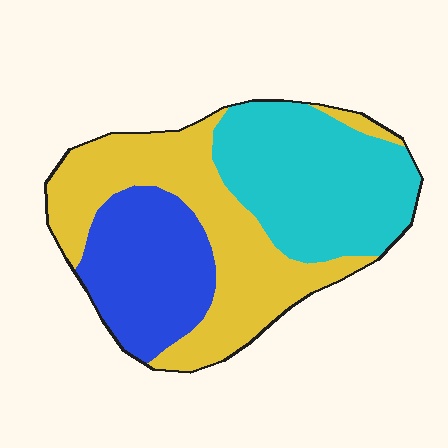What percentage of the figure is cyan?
Cyan takes up between a quarter and a half of the figure.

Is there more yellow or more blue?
Yellow.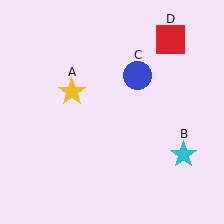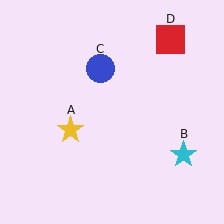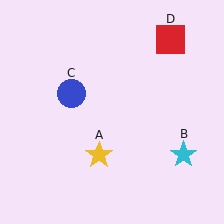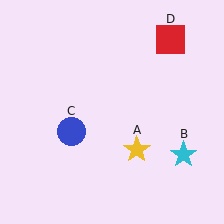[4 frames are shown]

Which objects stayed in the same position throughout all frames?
Cyan star (object B) and red square (object D) remained stationary.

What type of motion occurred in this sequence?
The yellow star (object A), blue circle (object C) rotated counterclockwise around the center of the scene.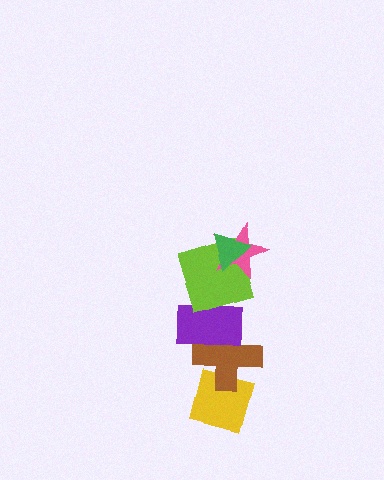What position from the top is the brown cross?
The brown cross is 5th from the top.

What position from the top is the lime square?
The lime square is 3rd from the top.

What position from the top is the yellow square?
The yellow square is 6th from the top.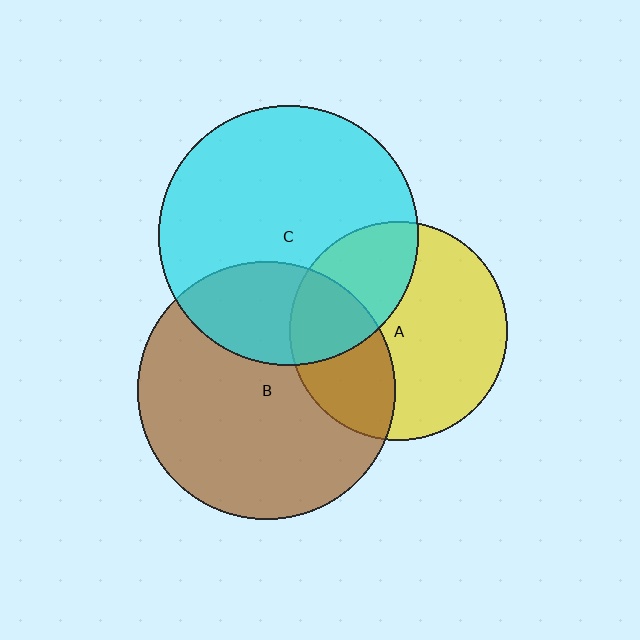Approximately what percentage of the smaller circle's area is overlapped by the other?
Approximately 35%.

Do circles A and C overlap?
Yes.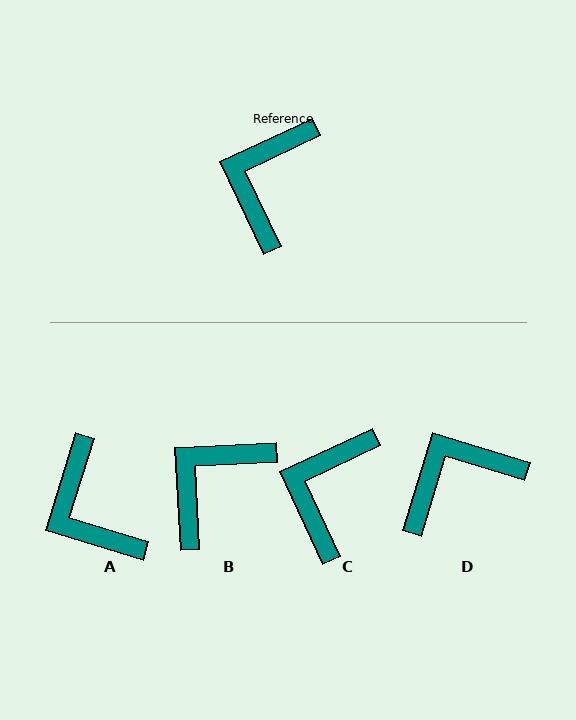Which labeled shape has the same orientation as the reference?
C.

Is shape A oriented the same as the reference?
No, it is off by about 48 degrees.